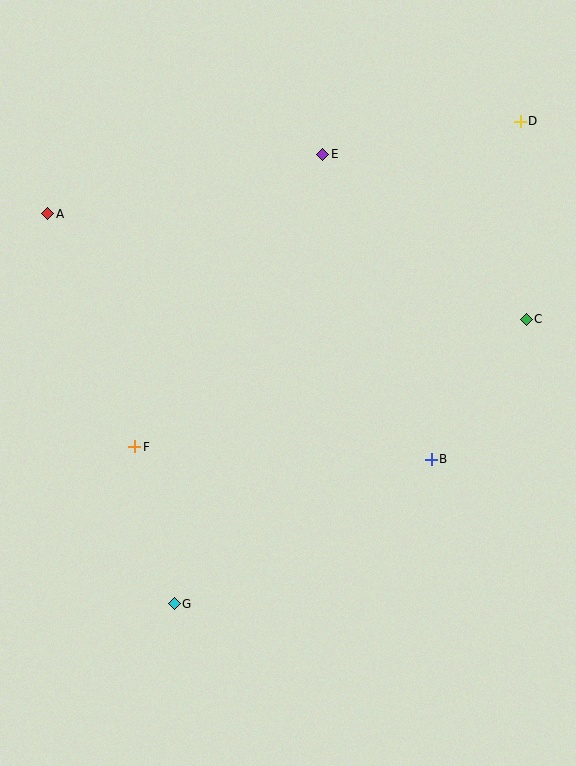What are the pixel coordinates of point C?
Point C is at (526, 319).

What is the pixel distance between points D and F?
The distance between D and F is 504 pixels.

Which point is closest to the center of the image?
Point B at (431, 459) is closest to the center.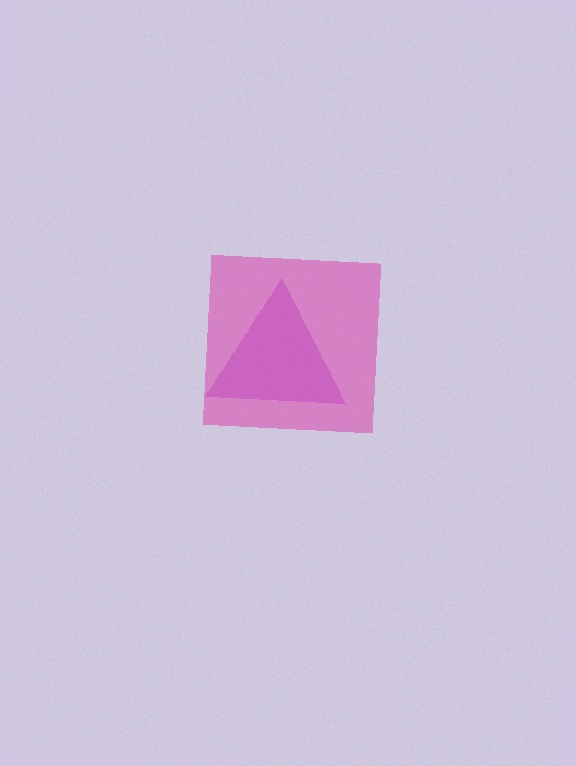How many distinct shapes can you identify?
There are 2 distinct shapes: a purple triangle, a pink square.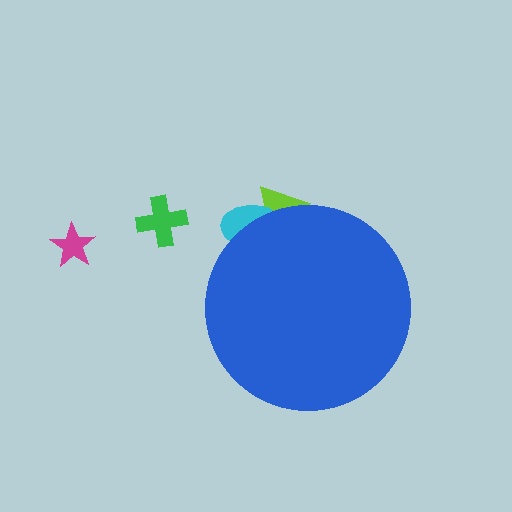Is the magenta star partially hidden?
No, the magenta star is fully visible.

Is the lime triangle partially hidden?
Yes, the lime triangle is partially hidden behind the blue circle.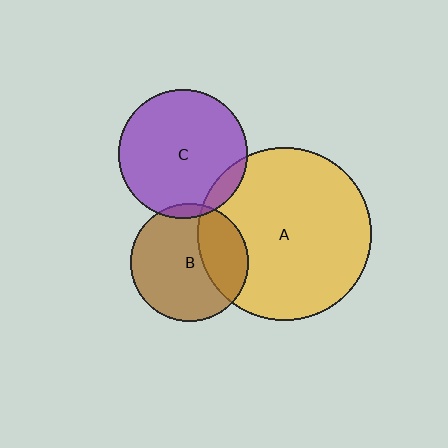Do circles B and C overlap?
Yes.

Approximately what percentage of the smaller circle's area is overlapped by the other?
Approximately 5%.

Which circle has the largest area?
Circle A (yellow).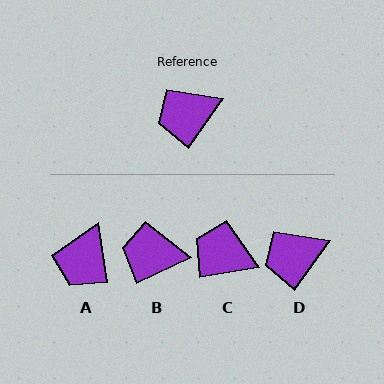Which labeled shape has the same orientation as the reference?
D.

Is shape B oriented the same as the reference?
No, it is off by about 29 degrees.